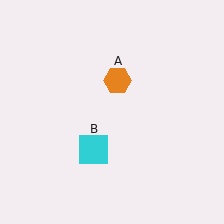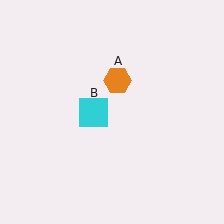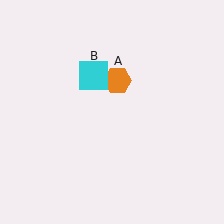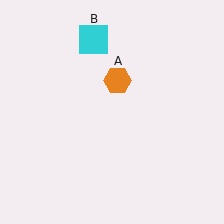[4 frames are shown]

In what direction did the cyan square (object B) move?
The cyan square (object B) moved up.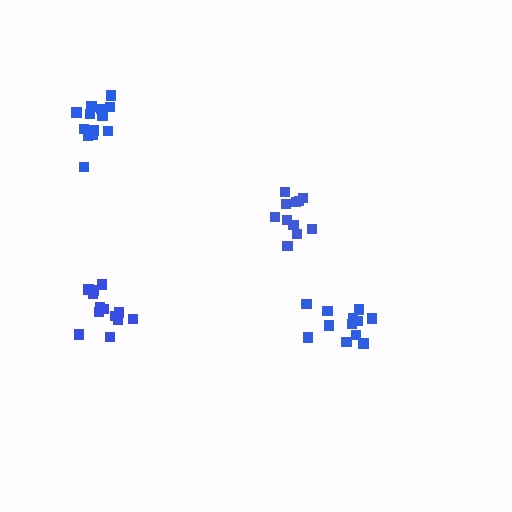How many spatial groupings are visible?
There are 4 spatial groupings.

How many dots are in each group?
Group 1: 13 dots, Group 2: 11 dots, Group 3: 13 dots, Group 4: 13 dots (50 total).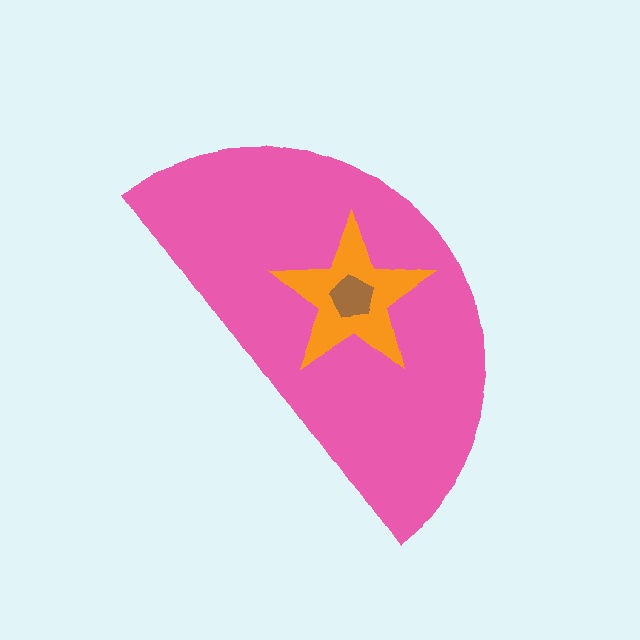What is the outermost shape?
The pink semicircle.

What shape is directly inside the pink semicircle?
The orange star.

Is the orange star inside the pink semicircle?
Yes.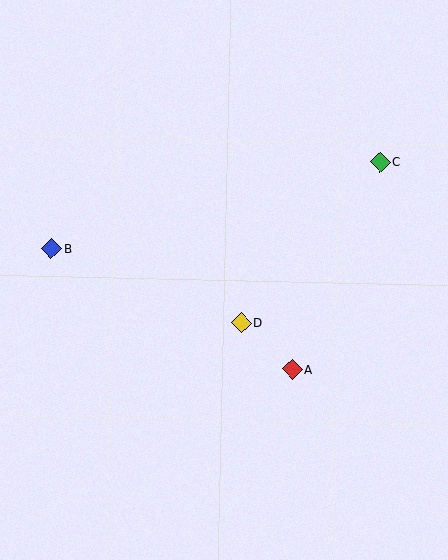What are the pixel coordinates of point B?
Point B is at (51, 249).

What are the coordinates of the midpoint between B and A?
The midpoint between B and A is at (172, 309).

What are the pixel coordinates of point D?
Point D is at (241, 323).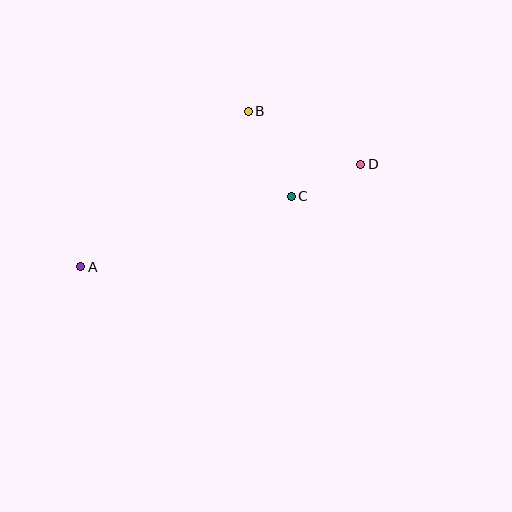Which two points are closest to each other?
Points C and D are closest to each other.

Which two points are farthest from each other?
Points A and D are farthest from each other.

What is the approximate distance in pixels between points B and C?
The distance between B and C is approximately 95 pixels.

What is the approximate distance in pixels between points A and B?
The distance between A and B is approximately 229 pixels.